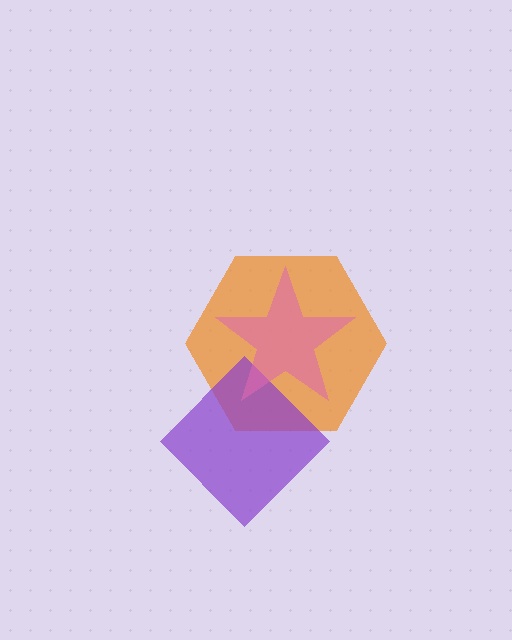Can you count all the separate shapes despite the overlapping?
Yes, there are 3 separate shapes.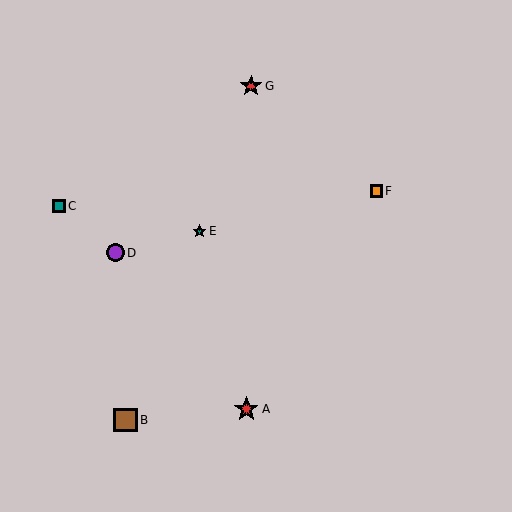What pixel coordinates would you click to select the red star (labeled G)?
Click at (251, 86) to select the red star G.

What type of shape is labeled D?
Shape D is a purple circle.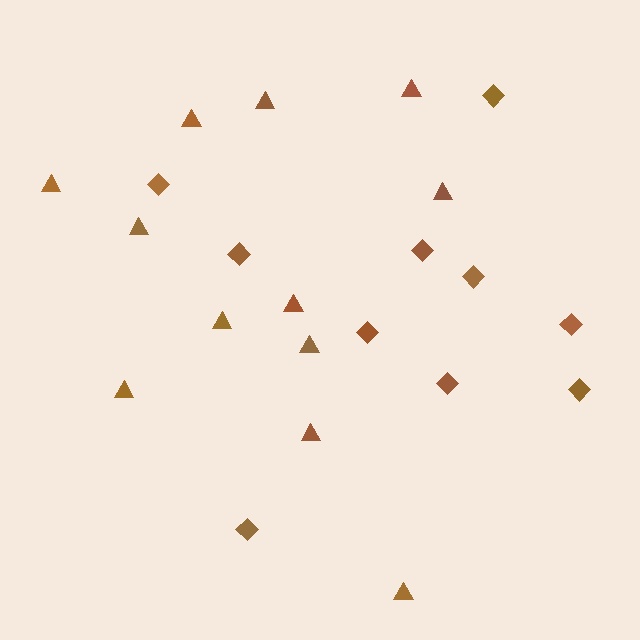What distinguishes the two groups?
There are 2 groups: one group of triangles (12) and one group of diamonds (10).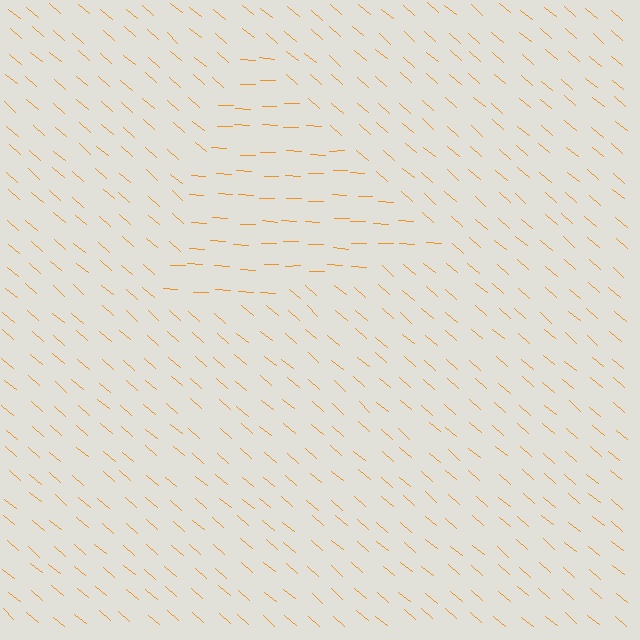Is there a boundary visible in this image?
Yes, there is a texture boundary formed by a change in line orientation.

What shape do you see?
I see a triangle.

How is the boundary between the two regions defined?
The boundary is defined purely by a change in line orientation (approximately 39 degrees difference). All lines are the same color and thickness.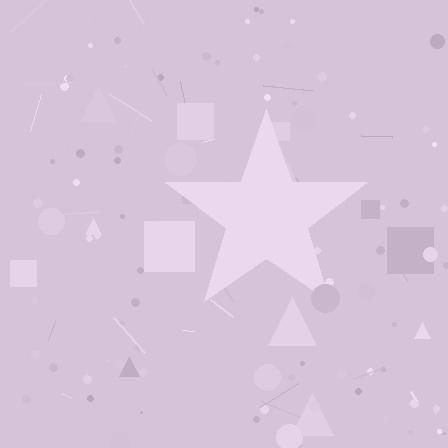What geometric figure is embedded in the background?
A star is embedded in the background.